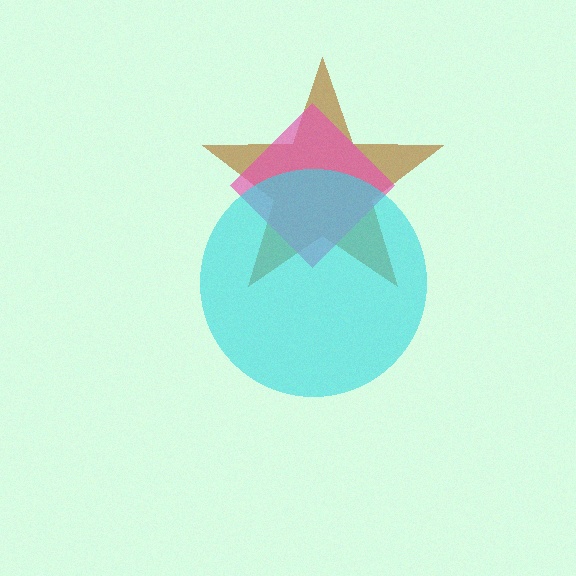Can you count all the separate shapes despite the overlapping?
Yes, there are 3 separate shapes.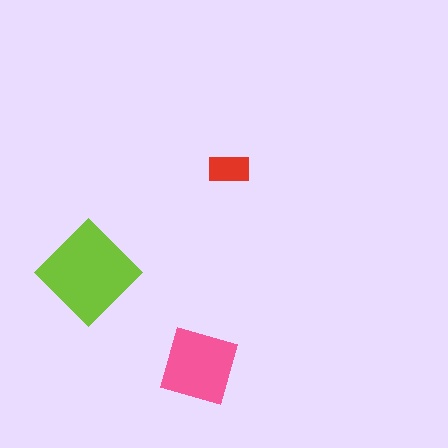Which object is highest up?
The red rectangle is topmost.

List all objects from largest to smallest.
The lime diamond, the pink square, the red rectangle.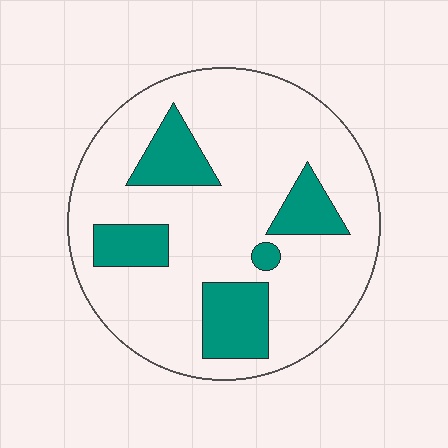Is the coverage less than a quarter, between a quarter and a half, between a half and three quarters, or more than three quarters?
Less than a quarter.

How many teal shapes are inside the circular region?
5.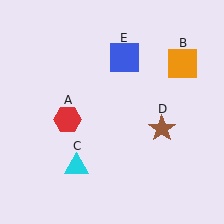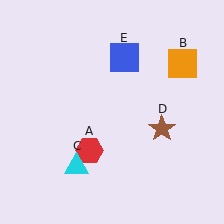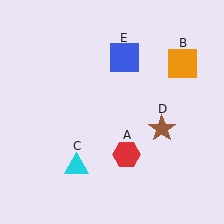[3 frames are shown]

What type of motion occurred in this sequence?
The red hexagon (object A) rotated counterclockwise around the center of the scene.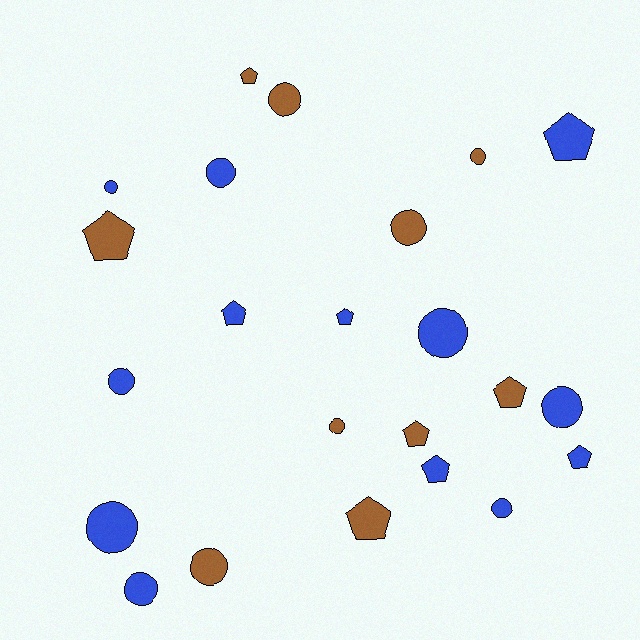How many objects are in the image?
There are 23 objects.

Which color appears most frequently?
Blue, with 13 objects.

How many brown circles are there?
There are 5 brown circles.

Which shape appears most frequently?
Circle, with 13 objects.